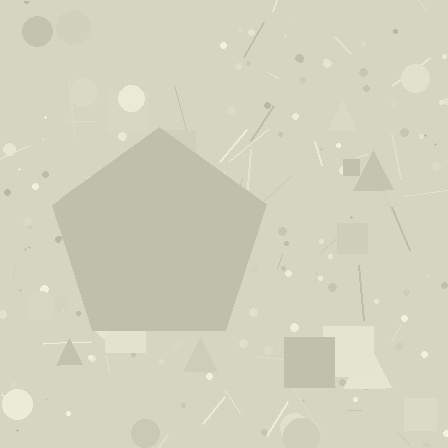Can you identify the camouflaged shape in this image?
The camouflaged shape is a pentagon.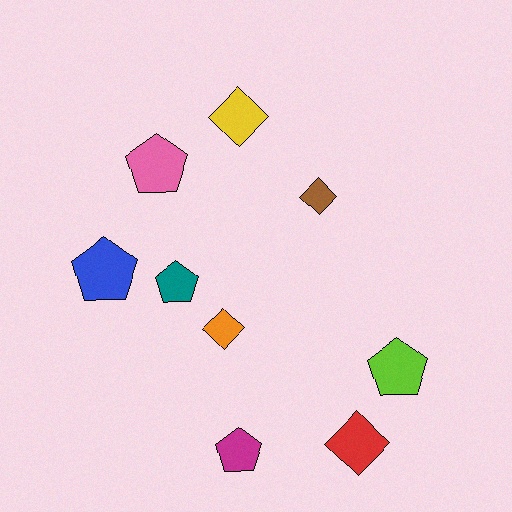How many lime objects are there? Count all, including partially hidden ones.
There is 1 lime object.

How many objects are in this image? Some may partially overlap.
There are 9 objects.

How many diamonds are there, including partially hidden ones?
There are 4 diamonds.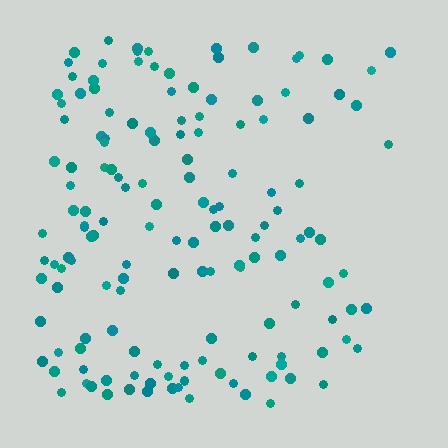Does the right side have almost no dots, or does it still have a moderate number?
Still a moderate number, just noticeably fewer than the left.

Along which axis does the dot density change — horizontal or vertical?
Horizontal.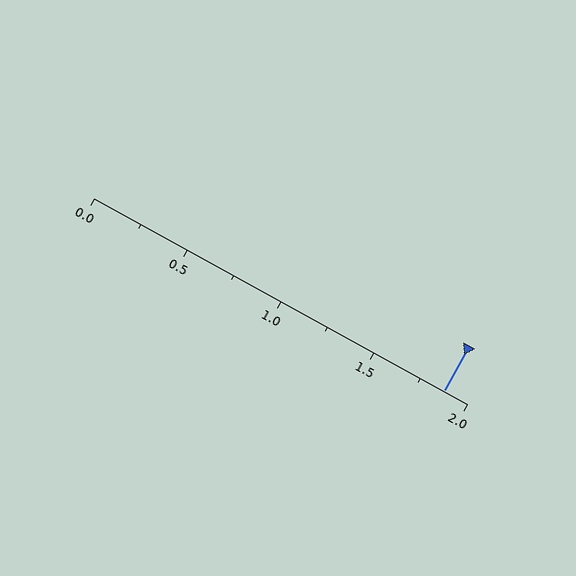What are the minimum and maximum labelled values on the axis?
The axis runs from 0.0 to 2.0.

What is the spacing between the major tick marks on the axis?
The major ticks are spaced 0.5 apart.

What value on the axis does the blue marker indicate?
The marker indicates approximately 1.88.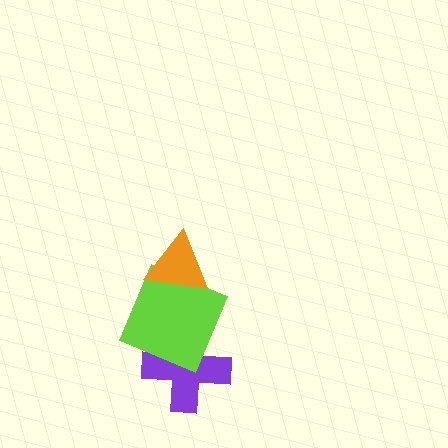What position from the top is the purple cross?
The purple cross is 3rd from the top.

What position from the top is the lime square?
The lime square is 2nd from the top.